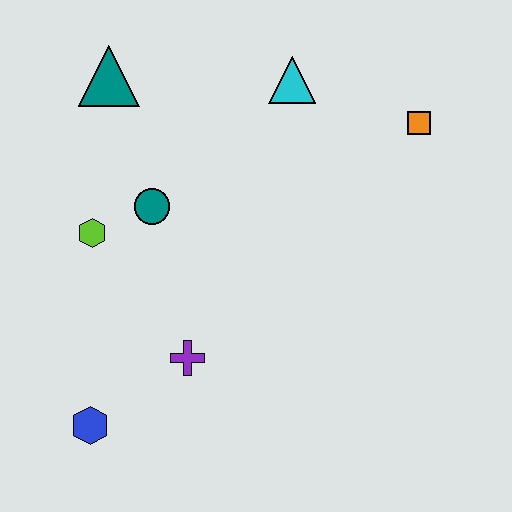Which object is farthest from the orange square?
The blue hexagon is farthest from the orange square.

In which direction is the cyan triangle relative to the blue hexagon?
The cyan triangle is above the blue hexagon.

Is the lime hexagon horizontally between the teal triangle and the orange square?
No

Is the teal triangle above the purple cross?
Yes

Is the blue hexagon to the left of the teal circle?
Yes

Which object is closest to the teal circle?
The lime hexagon is closest to the teal circle.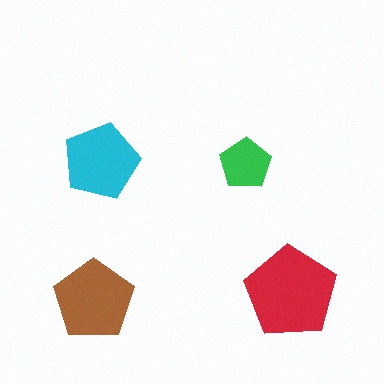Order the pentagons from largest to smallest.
the red one, the brown one, the cyan one, the green one.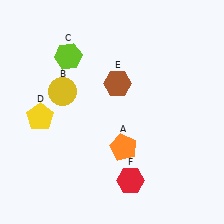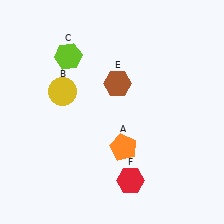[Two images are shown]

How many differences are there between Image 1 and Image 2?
There is 1 difference between the two images.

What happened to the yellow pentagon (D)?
The yellow pentagon (D) was removed in Image 2. It was in the bottom-left area of Image 1.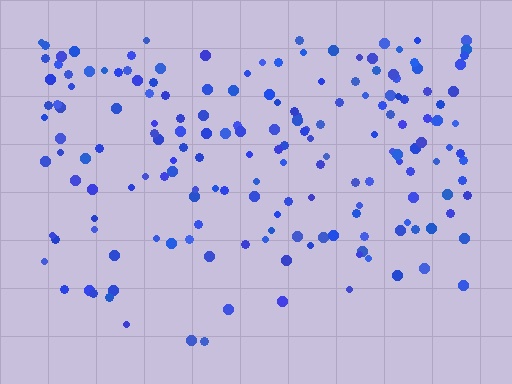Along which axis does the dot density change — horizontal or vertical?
Vertical.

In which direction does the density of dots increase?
From bottom to top, with the top side densest.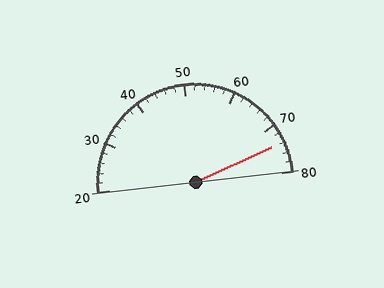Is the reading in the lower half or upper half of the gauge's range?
The reading is in the upper half of the range (20 to 80).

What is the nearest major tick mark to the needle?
The nearest major tick mark is 70.